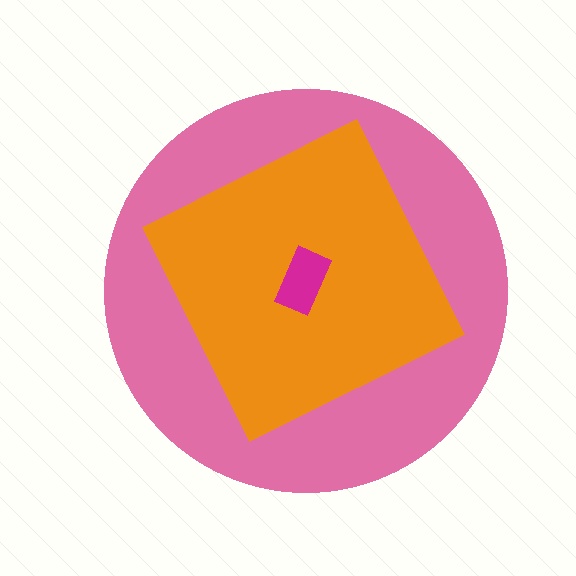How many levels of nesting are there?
3.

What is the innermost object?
The magenta rectangle.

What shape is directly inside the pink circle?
The orange square.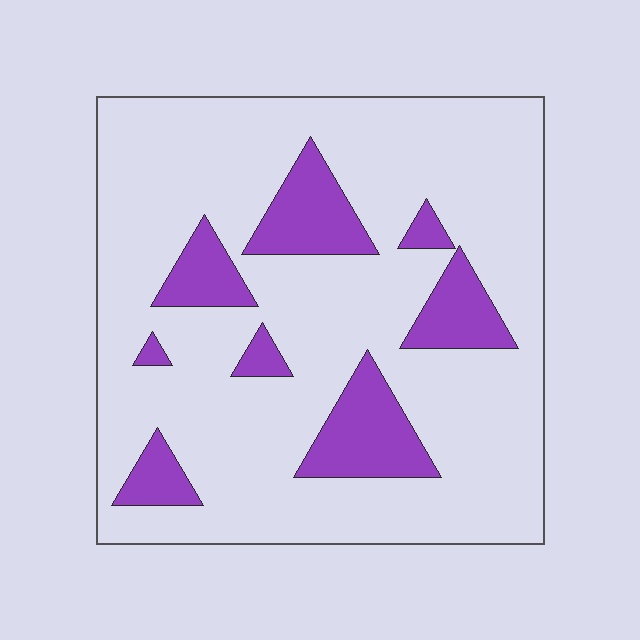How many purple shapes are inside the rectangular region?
8.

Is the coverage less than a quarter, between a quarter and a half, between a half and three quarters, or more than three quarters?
Less than a quarter.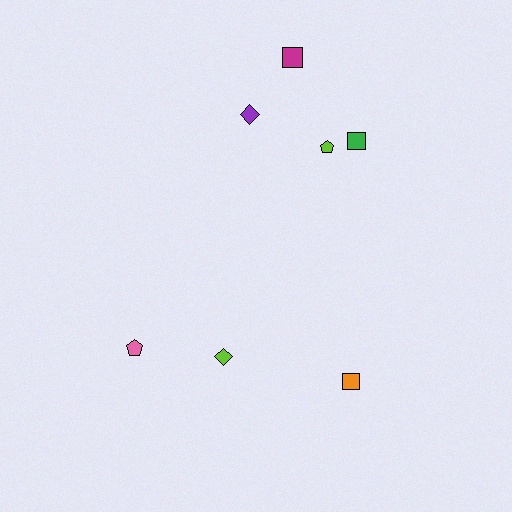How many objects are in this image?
There are 7 objects.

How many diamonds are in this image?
There are 2 diamonds.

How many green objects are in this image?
There is 1 green object.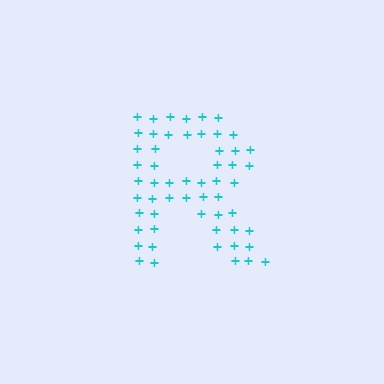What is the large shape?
The large shape is the letter R.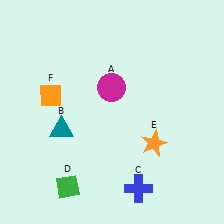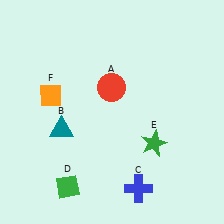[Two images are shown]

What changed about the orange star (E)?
In Image 1, E is orange. In Image 2, it changed to green.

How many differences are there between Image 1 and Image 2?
There are 2 differences between the two images.